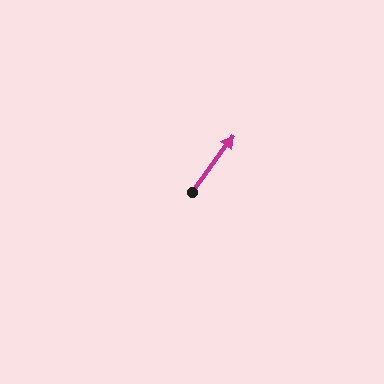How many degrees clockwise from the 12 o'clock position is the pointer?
Approximately 36 degrees.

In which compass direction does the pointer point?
Northeast.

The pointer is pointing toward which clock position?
Roughly 1 o'clock.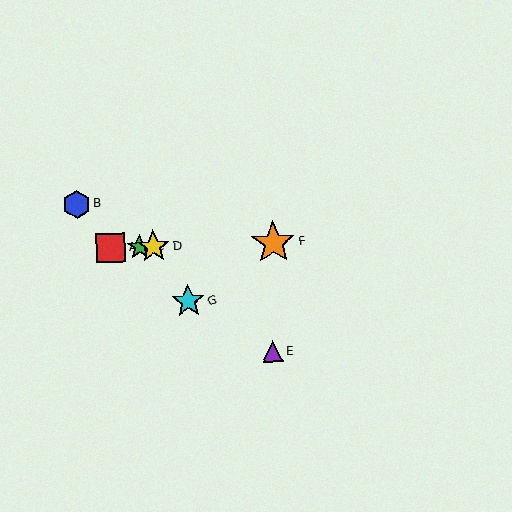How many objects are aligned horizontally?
4 objects (A, C, D, F) are aligned horizontally.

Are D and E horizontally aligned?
No, D is at y≈247 and E is at y≈351.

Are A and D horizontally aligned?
Yes, both are at y≈248.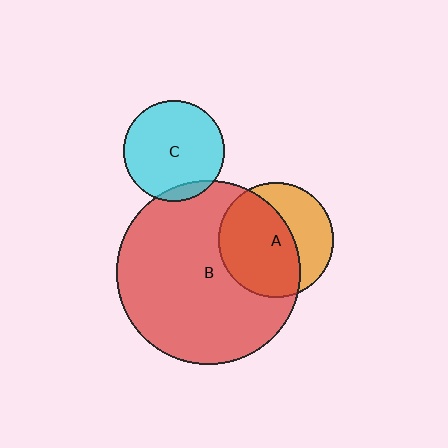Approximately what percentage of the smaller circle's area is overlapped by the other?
Approximately 10%.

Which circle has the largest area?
Circle B (red).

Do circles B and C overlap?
Yes.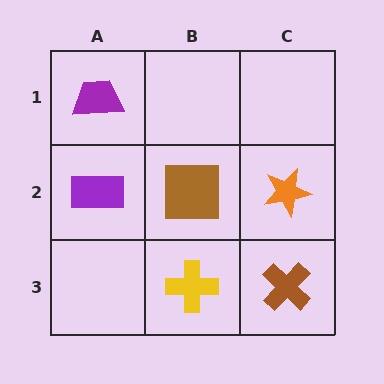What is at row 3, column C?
A brown cross.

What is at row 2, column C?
An orange star.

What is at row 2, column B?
A brown square.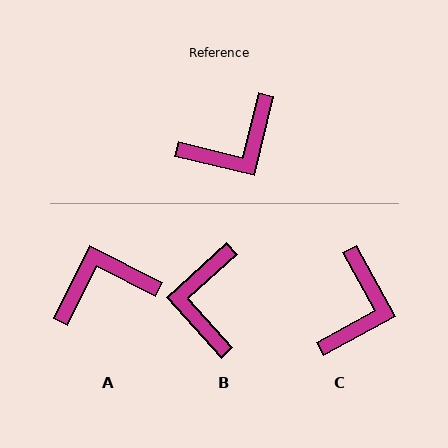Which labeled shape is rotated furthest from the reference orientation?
A, about 167 degrees away.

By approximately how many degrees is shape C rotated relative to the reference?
Approximately 42 degrees counter-clockwise.